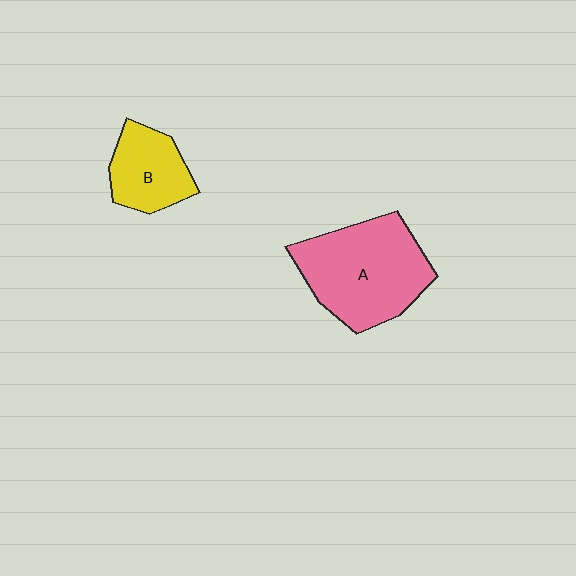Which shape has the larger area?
Shape A (pink).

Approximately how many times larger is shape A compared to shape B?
Approximately 1.9 times.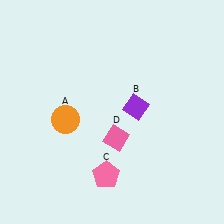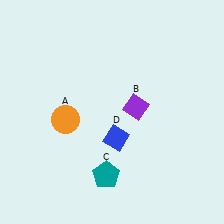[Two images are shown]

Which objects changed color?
C changed from pink to teal. D changed from pink to blue.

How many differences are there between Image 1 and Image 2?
There are 2 differences between the two images.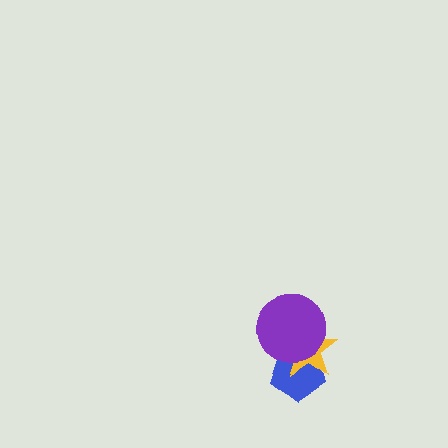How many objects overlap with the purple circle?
2 objects overlap with the purple circle.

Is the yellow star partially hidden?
Yes, it is partially covered by another shape.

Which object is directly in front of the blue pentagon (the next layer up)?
The yellow star is directly in front of the blue pentagon.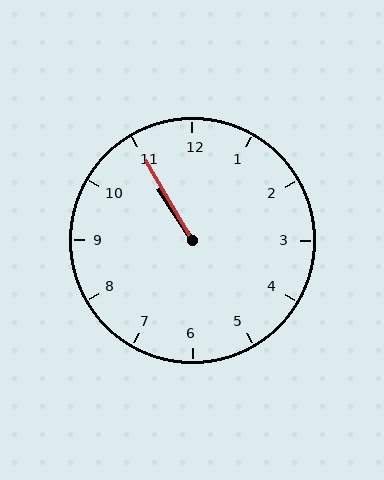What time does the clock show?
10:55.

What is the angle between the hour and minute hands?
Approximately 2 degrees.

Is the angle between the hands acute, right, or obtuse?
It is acute.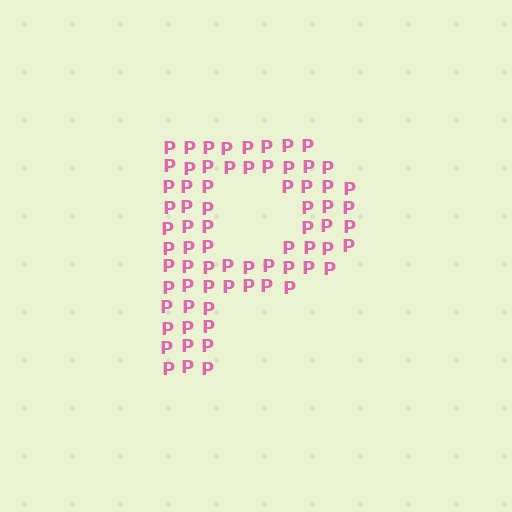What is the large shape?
The large shape is the letter P.